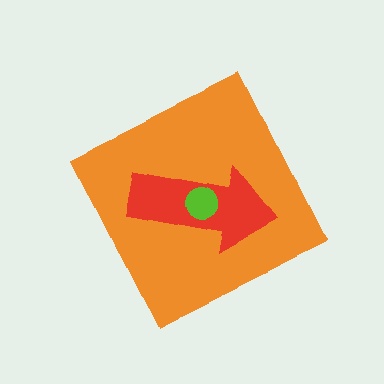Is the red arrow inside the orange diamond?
Yes.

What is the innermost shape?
The lime circle.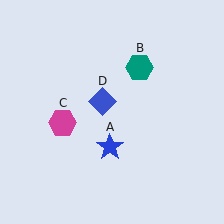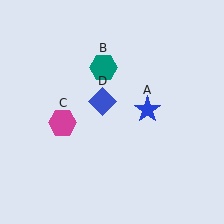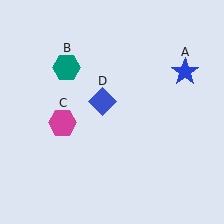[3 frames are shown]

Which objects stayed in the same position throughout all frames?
Magenta hexagon (object C) and blue diamond (object D) remained stationary.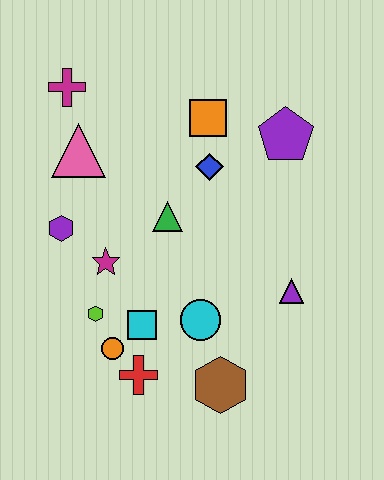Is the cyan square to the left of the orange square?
Yes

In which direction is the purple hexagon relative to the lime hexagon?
The purple hexagon is above the lime hexagon.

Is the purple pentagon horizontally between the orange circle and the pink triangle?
No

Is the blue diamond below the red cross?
No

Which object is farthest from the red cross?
The magenta cross is farthest from the red cross.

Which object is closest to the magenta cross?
The pink triangle is closest to the magenta cross.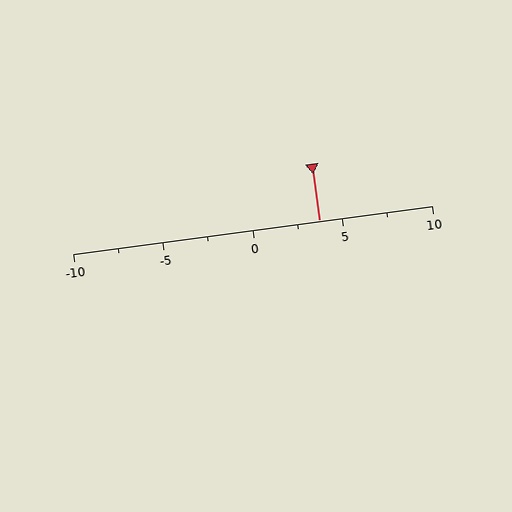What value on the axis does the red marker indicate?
The marker indicates approximately 3.8.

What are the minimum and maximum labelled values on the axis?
The axis runs from -10 to 10.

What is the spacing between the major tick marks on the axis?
The major ticks are spaced 5 apart.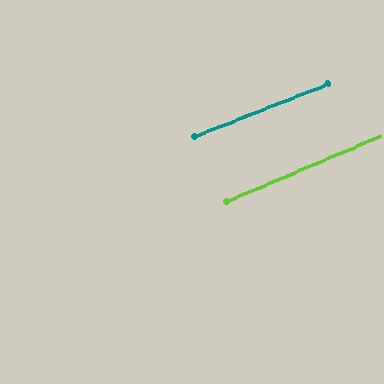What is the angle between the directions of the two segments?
Approximately 2 degrees.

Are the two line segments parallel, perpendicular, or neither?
Parallel — their directions differ by only 1.7°.